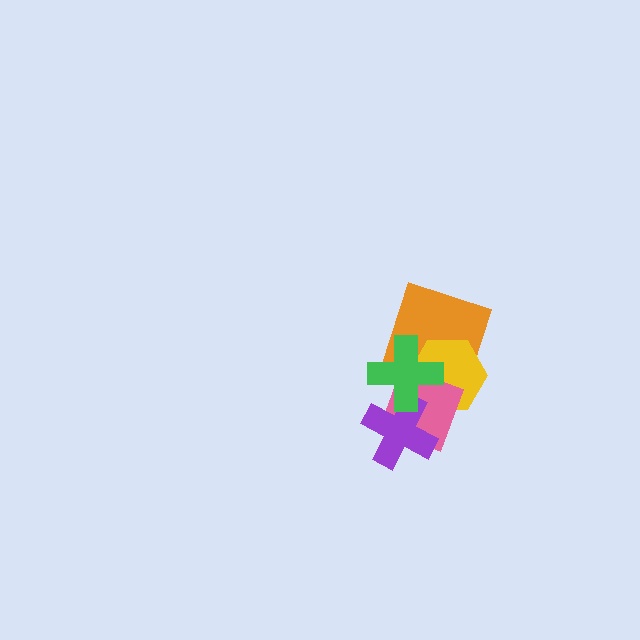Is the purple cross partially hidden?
Yes, it is partially covered by another shape.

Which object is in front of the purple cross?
The green cross is in front of the purple cross.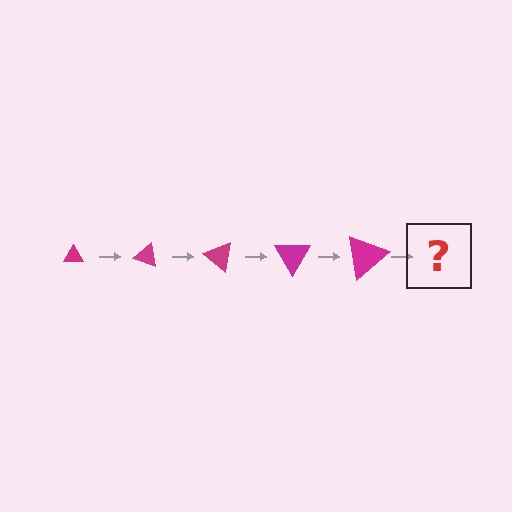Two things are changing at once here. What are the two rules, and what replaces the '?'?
The two rules are that the triangle grows larger each step and it rotates 20 degrees each step. The '?' should be a triangle, larger than the previous one and rotated 100 degrees from the start.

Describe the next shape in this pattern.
It should be a triangle, larger than the previous one and rotated 100 degrees from the start.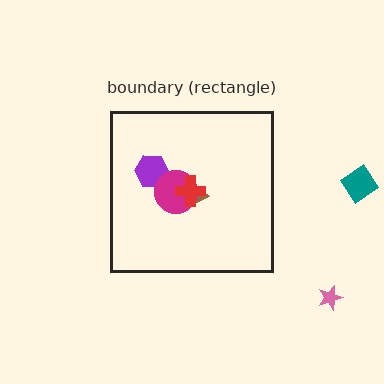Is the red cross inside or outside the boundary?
Inside.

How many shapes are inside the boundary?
4 inside, 2 outside.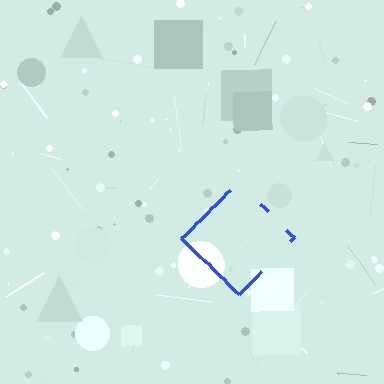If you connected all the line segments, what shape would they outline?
They would outline a diamond.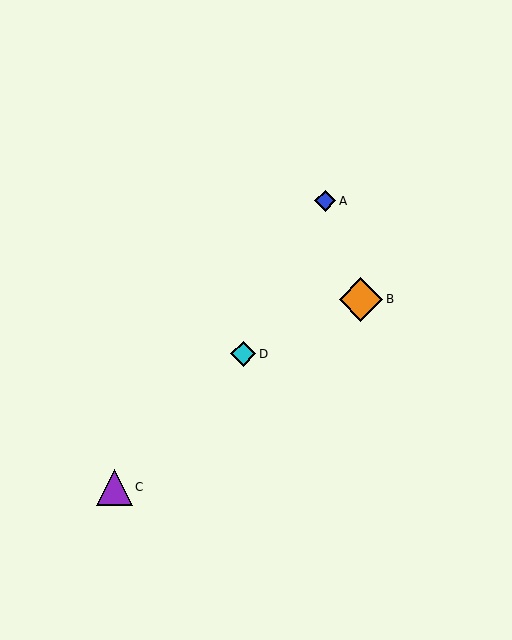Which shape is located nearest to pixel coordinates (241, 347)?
The cyan diamond (labeled D) at (243, 354) is nearest to that location.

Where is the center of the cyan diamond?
The center of the cyan diamond is at (243, 354).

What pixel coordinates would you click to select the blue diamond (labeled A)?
Click at (325, 201) to select the blue diamond A.